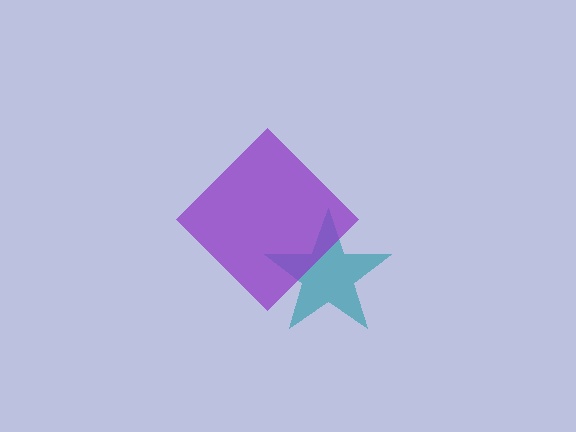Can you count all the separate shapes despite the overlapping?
Yes, there are 2 separate shapes.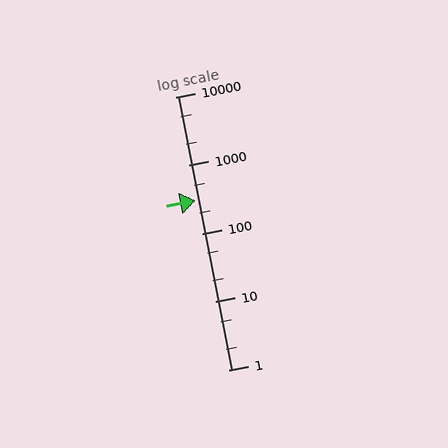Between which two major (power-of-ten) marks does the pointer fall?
The pointer is between 100 and 1000.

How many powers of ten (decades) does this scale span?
The scale spans 4 decades, from 1 to 10000.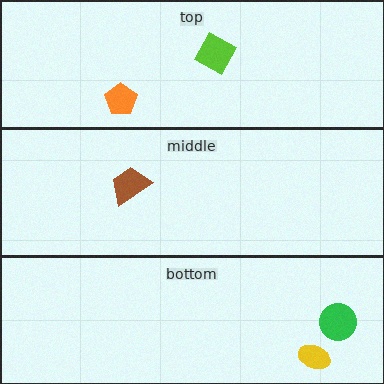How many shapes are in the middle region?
1.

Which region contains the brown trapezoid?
The middle region.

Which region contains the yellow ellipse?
The bottom region.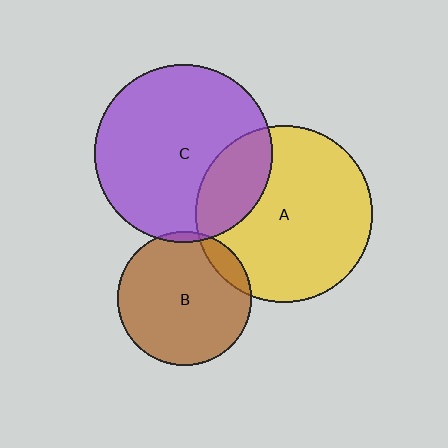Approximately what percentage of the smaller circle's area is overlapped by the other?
Approximately 5%.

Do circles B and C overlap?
Yes.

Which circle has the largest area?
Circle C (purple).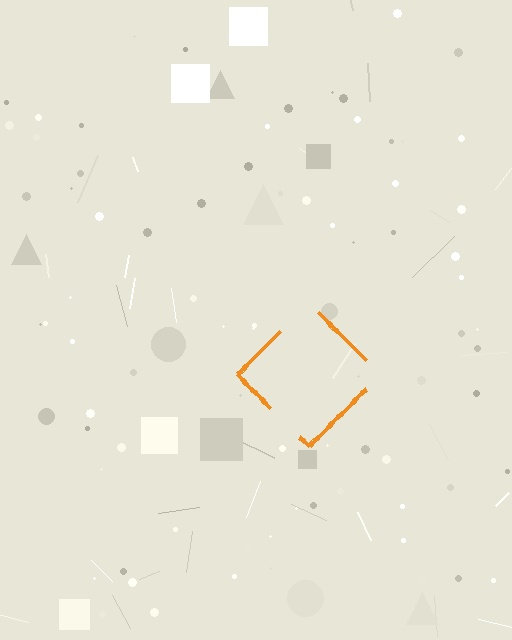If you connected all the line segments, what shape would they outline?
They would outline a diamond.